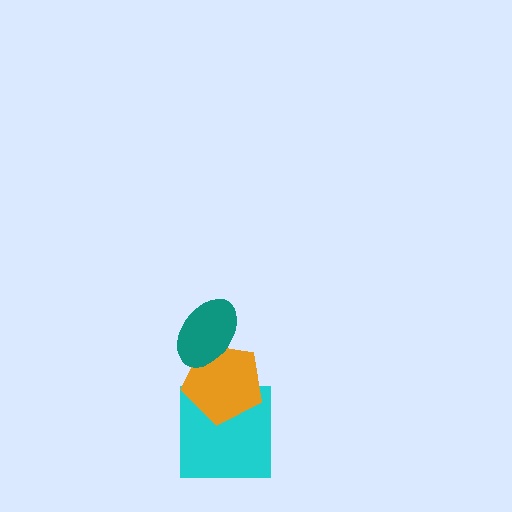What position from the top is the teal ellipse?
The teal ellipse is 1st from the top.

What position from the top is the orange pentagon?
The orange pentagon is 2nd from the top.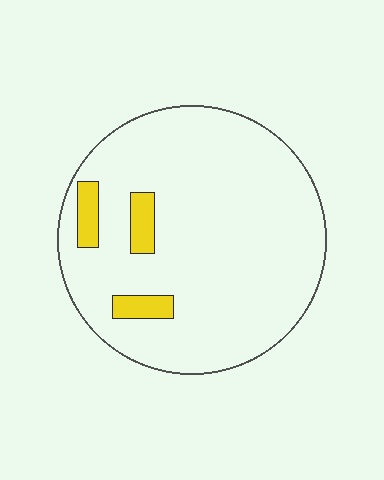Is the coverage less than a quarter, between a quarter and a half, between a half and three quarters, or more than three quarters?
Less than a quarter.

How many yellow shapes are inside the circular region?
3.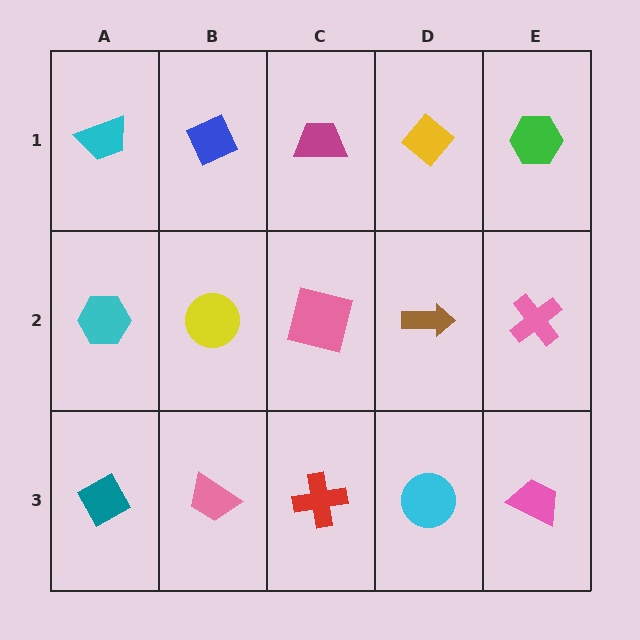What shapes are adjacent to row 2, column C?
A magenta trapezoid (row 1, column C), a red cross (row 3, column C), a yellow circle (row 2, column B), a brown arrow (row 2, column D).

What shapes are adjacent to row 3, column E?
A pink cross (row 2, column E), a cyan circle (row 3, column D).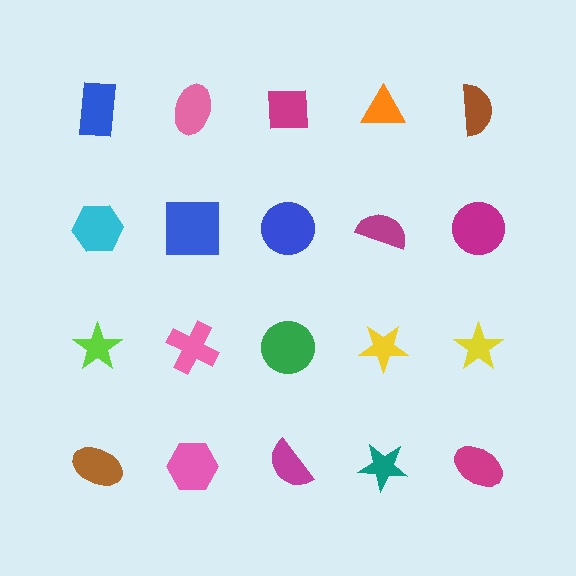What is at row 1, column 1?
A blue rectangle.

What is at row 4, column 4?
A teal star.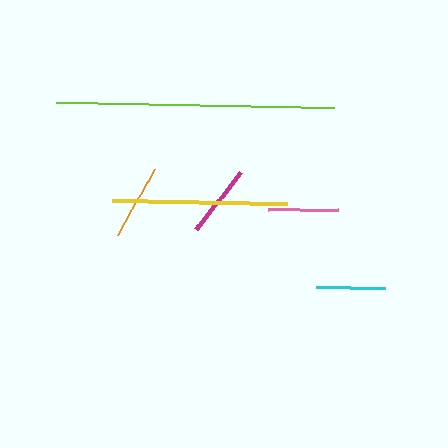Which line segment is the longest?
The lime line is the longest at approximately 278 pixels.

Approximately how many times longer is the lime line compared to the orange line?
The lime line is approximately 3.7 times the length of the orange line.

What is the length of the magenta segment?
The magenta segment is approximately 73 pixels long.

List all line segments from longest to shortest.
From longest to shortest: lime, yellow, orange, magenta, pink, cyan.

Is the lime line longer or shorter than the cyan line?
The lime line is longer than the cyan line.